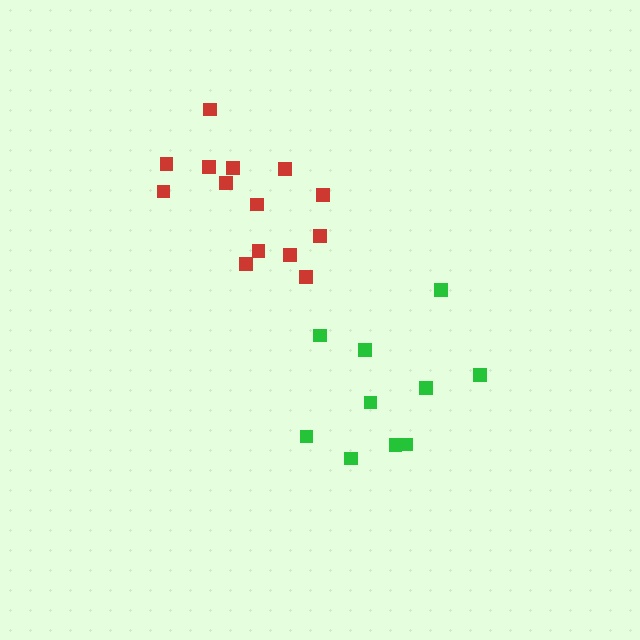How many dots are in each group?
Group 1: 10 dots, Group 2: 14 dots (24 total).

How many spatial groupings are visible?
There are 2 spatial groupings.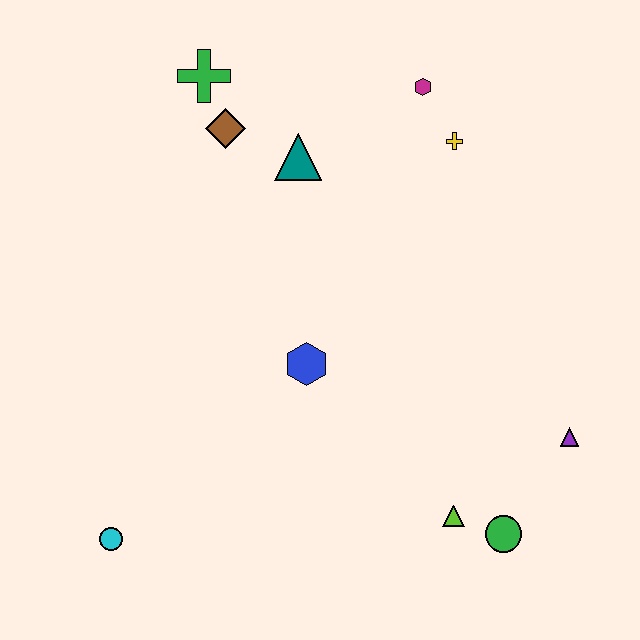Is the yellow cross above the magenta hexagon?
No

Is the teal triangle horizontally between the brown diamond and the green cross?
No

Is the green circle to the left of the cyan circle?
No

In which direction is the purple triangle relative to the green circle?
The purple triangle is above the green circle.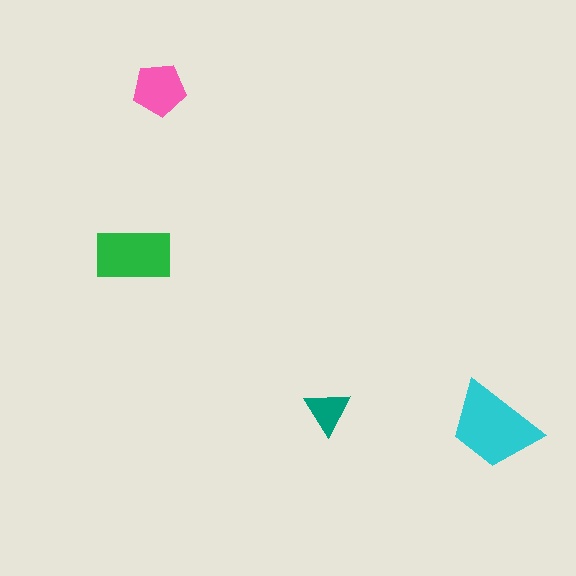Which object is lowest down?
The cyan trapezoid is bottommost.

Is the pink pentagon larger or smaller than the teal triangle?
Larger.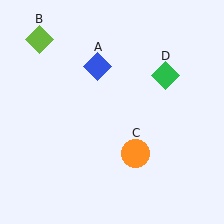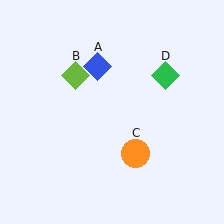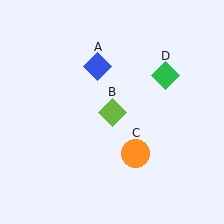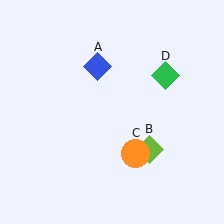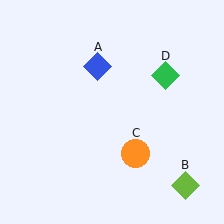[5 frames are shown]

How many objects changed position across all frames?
1 object changed position: lime diamond (object B).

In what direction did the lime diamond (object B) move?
The lime diamond (object B) moved down and to the right.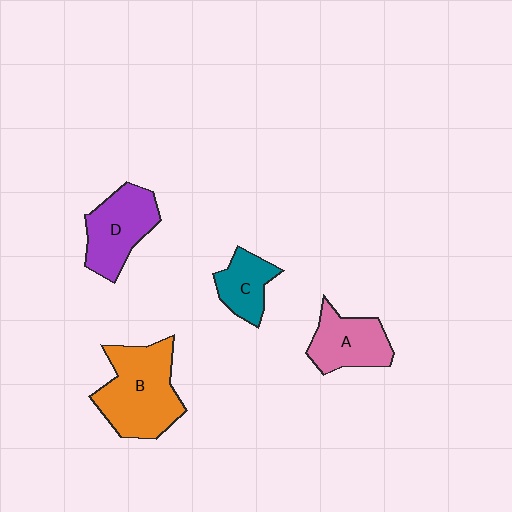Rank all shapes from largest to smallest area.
From largest to smallest: B (orange), D (purple), A (pink), C (teal).